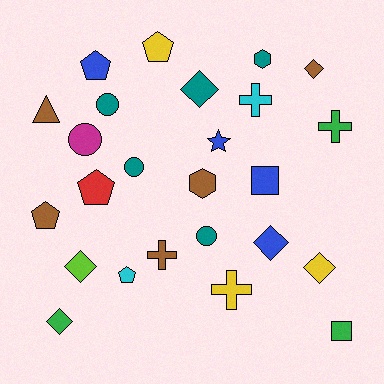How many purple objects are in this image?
There are no purple objects.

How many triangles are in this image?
There is 1 triangle.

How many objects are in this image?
There are 25 objects.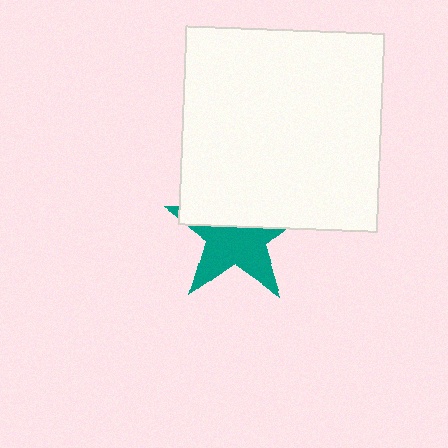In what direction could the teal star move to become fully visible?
The teal star could move down. That would shift it out from behind the white square entirely.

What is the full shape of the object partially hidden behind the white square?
The partially hidden object is a teal star.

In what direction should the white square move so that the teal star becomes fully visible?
The white square should move up. That is the shortest direction to clear the overlap and leave the teal star fully visible.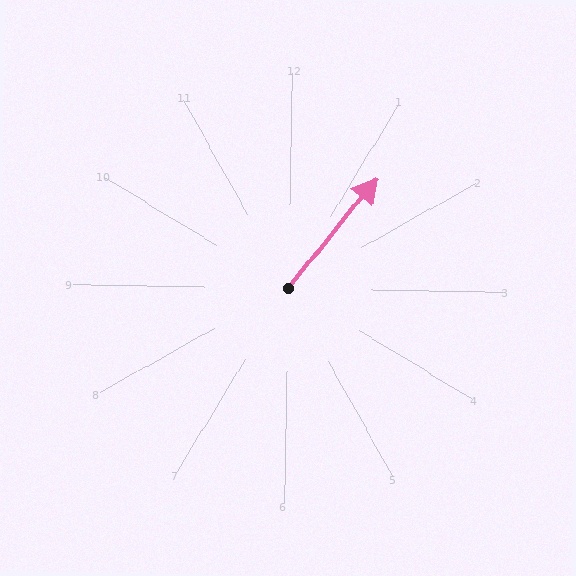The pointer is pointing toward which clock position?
Roughly 1 o'clock.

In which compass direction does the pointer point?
Northeast.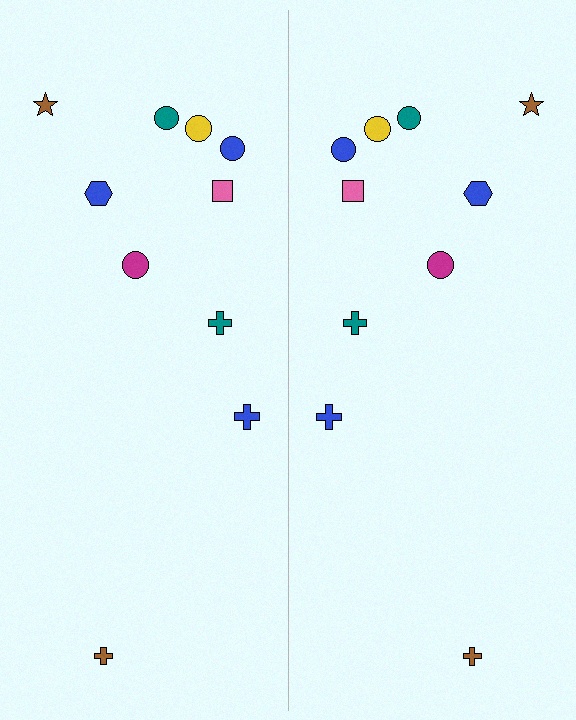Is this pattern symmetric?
Yes, this pattern has bilateral (reflection) symmetry.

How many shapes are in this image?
There are 20 shapes in this image.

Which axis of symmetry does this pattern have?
The pattern has a vertical axis of symmetry running through the center of the image.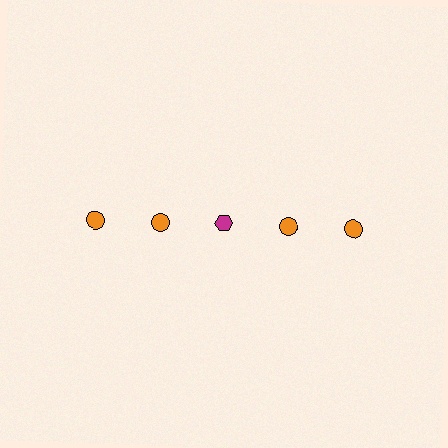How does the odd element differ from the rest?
It differs in both color (magenta instead of orange) and shape (hexagon instead of circle).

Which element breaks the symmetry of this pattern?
The magenta hexagon in the top row, center column breaks the symmetry. All other shapes are orange circles.